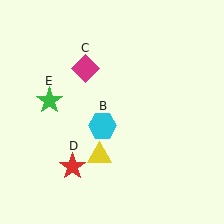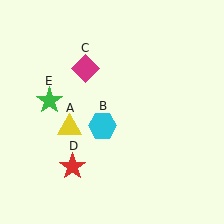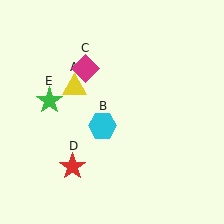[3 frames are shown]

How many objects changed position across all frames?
1 object changed position: yellow triangle (object A).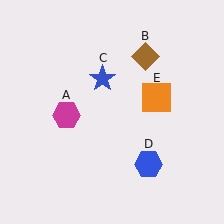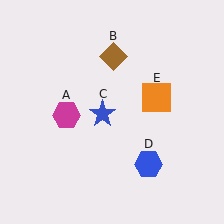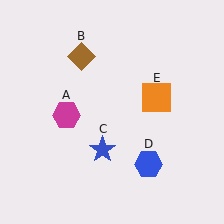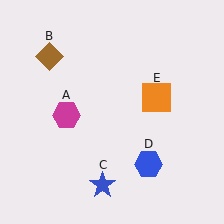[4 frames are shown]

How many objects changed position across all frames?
2 objects changed position: brown diamond (object B), blue star (object C).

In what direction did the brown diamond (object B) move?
The brown diamond (object B) moved left.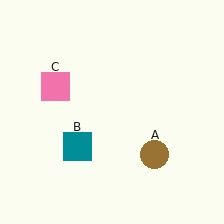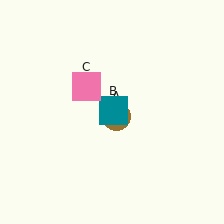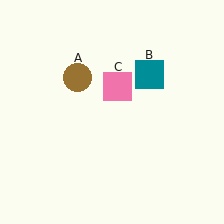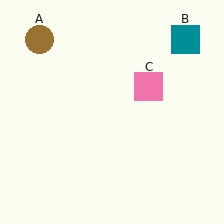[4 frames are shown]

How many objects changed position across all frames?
3 objects changed position: brown circle (object A), teal square (object B), pink square (object C).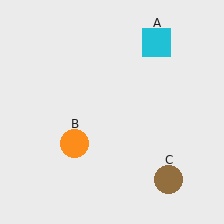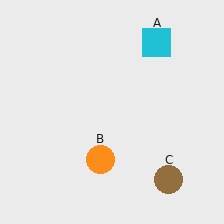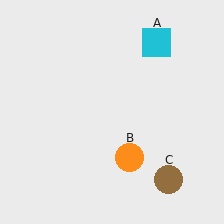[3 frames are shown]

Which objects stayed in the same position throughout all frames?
Cyan square (object A) and brown circle (object C) remained stationary.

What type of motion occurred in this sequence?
The orange circle (object B) rotated counterclockwise around the center of the scene.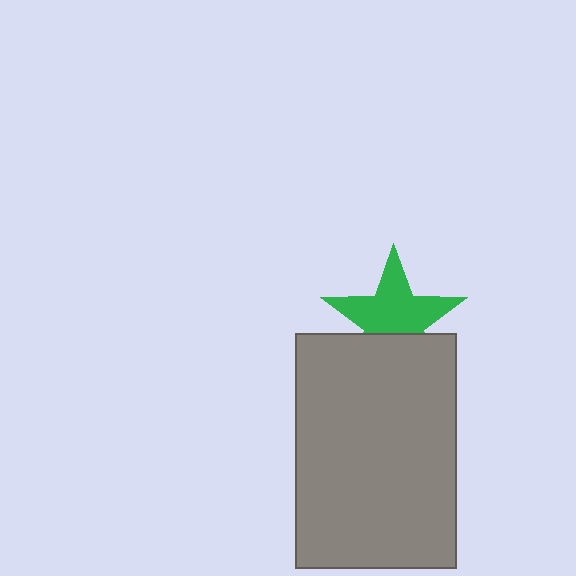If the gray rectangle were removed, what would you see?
You would see the complete green star.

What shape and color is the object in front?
The object in front is a gray rectangle.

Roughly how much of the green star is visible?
Most of it is visible (roughly 67%).